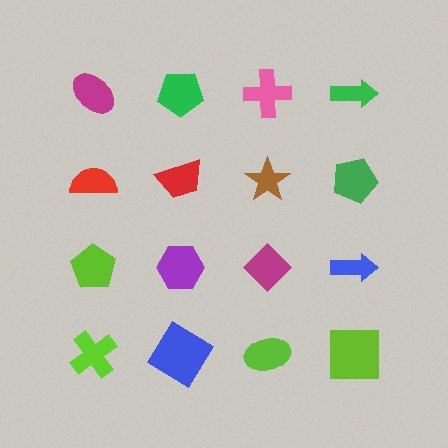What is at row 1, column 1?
A magenta ellipse.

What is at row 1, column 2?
A green pentagon.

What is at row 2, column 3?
A brown star.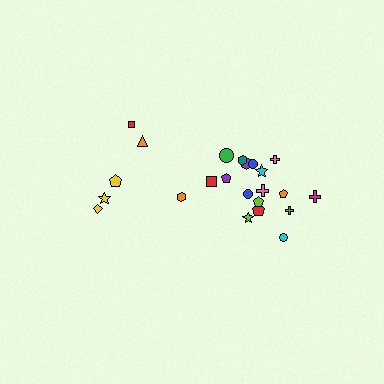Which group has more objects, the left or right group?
The right group.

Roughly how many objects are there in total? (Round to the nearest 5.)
Roughly 25 objects in total.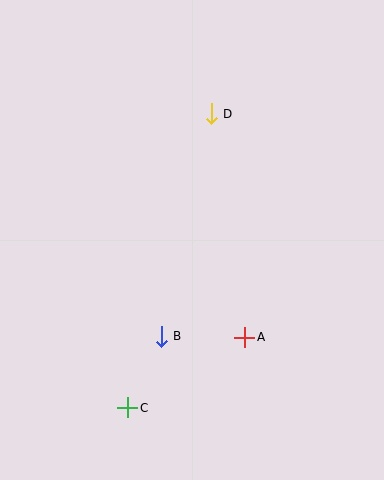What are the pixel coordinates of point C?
Point C is at (128, 408).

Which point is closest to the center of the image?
Point B at (161, 336) is closest to the center.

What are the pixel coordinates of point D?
Point D is at (211, 114).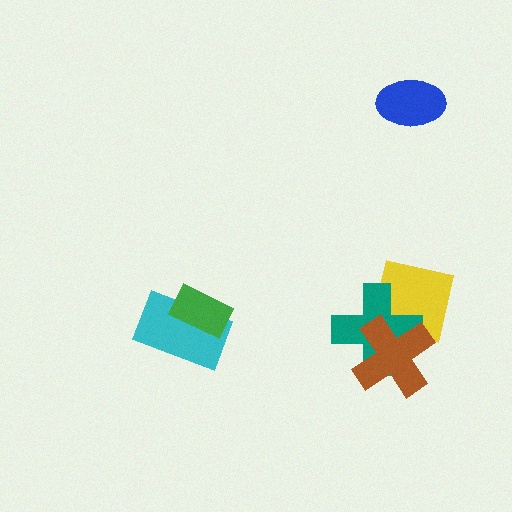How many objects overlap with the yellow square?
2 objects overlap with the yellow square.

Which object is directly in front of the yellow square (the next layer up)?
The teal cross is directly in front of the yellow square.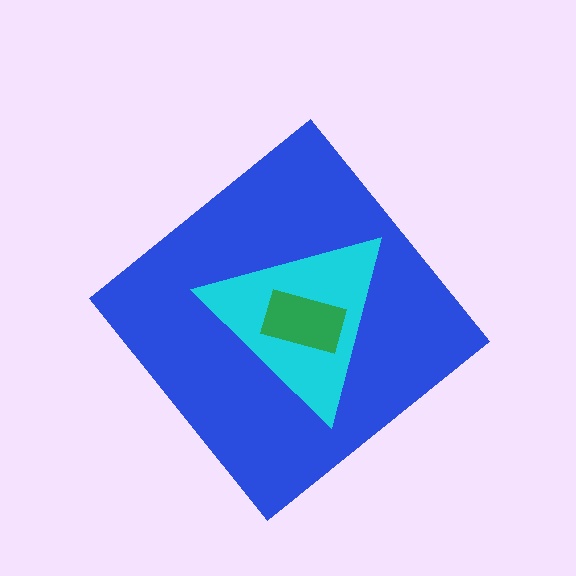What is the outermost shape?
The blue diamond.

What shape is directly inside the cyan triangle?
The green rectangle.